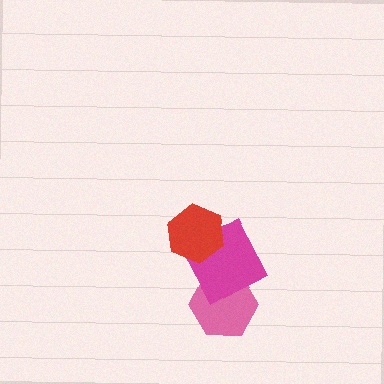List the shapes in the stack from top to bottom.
From top to bottom: the red hexagon, the magenta square, the pink hexagon.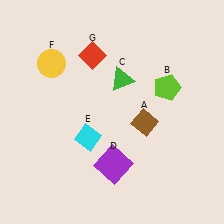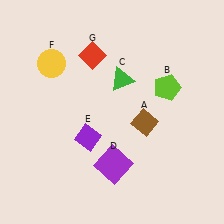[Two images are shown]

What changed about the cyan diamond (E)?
In Image 1, E is cyan. In Image 2, it changed to purple.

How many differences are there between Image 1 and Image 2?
There is 1 difference between the two images.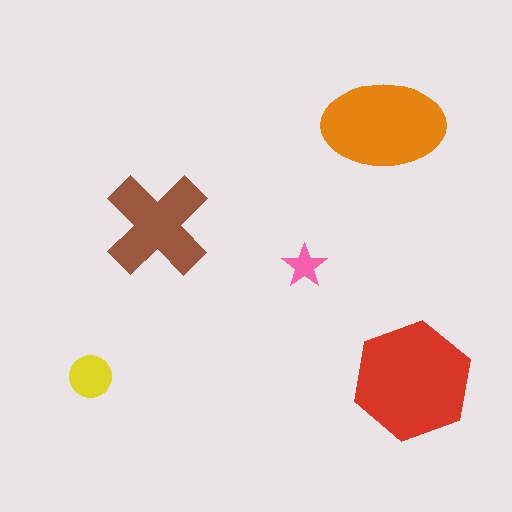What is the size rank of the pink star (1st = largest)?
5th.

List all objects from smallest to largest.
The pink star, the yellow circle, the brown cross, the orange ellipse, the red hexagon.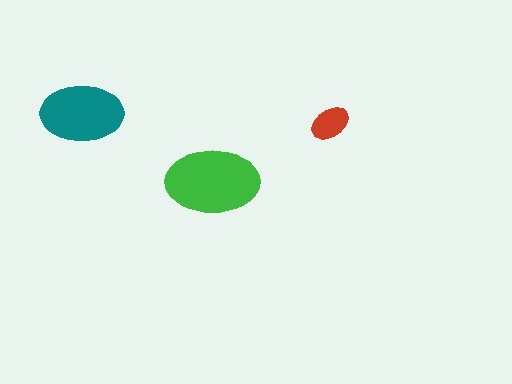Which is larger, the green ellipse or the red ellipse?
The green one.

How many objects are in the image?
There are 3 objects in the image.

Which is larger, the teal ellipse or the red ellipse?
The teal one.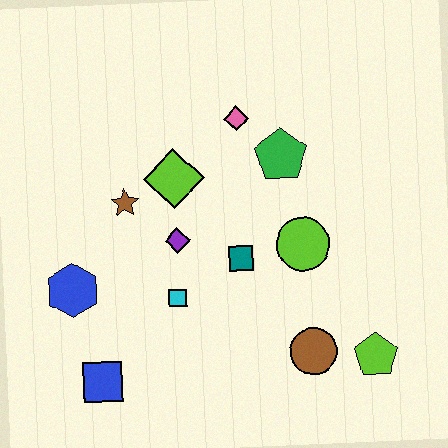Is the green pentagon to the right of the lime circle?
No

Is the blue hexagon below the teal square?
Yes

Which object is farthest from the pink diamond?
The blue square is farthest from the pink diamond.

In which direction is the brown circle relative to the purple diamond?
The brown circle is to the right of the purple diamond.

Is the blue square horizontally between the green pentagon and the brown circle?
No